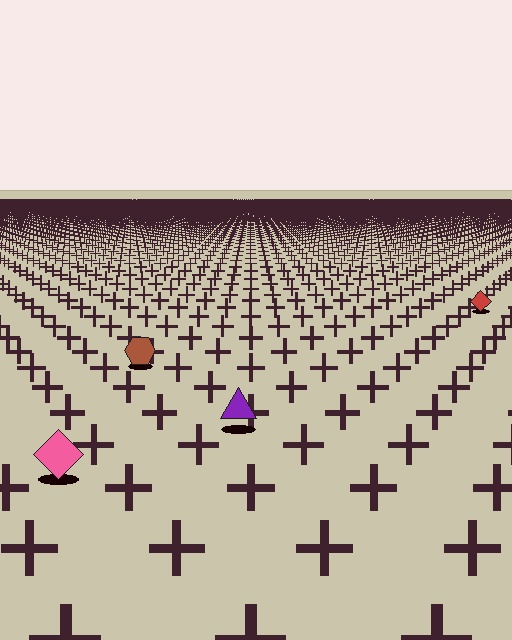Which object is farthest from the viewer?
The red diamond is farthest from the viewer. It appears smaller and the ground texture around it is denser.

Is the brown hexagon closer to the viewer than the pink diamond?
No. The pink diamond is closer — you can tell from the texture gradient: the ground texture is coarser near it.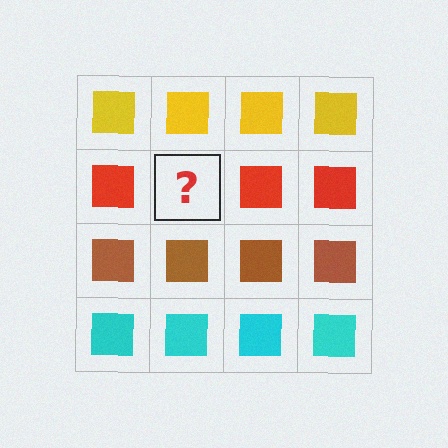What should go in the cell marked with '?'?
The missing cell should contain a red square.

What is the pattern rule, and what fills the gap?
The rule is that each row has a consistent color. The gap should be filled with a red square.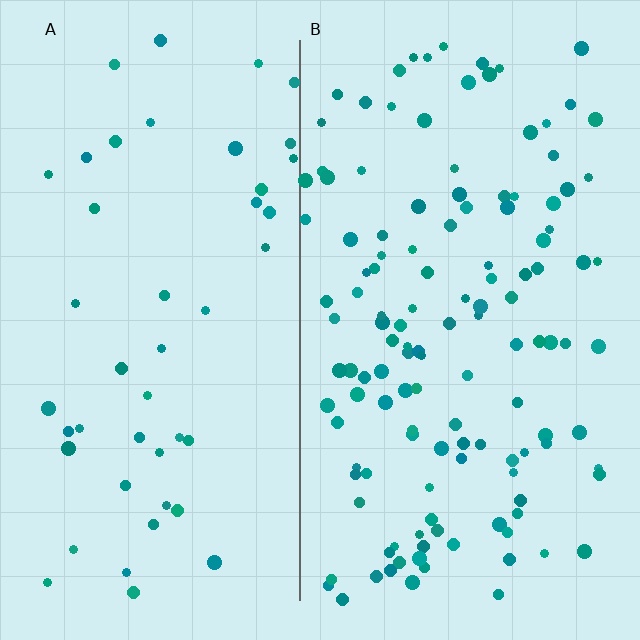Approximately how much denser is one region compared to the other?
Approximately 2.8× — region B over region A.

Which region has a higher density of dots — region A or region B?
B (the right).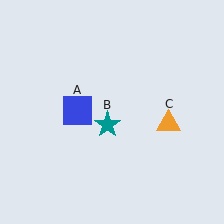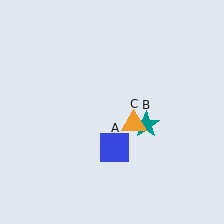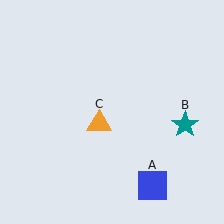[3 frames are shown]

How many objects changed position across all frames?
3 objects changed position: blue square (object A), teal star (object B), orange triangle (object C).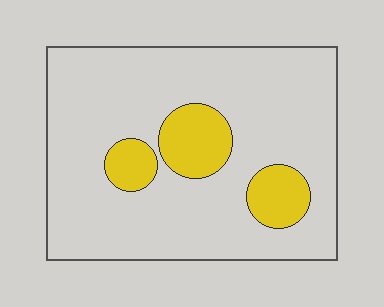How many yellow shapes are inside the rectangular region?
3.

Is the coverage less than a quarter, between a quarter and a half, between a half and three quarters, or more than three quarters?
Less than a quarter.